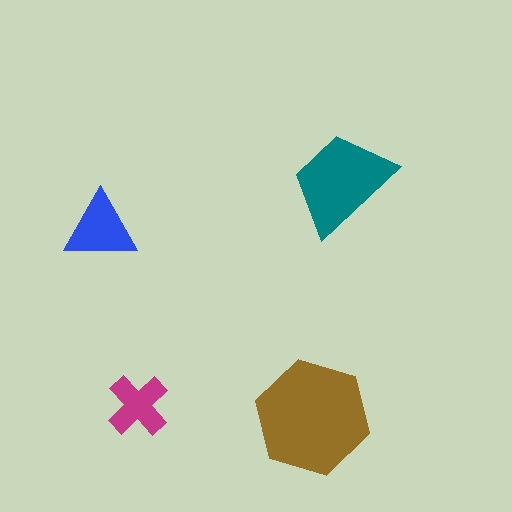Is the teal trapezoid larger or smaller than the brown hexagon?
Smaller.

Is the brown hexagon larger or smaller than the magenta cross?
Larger.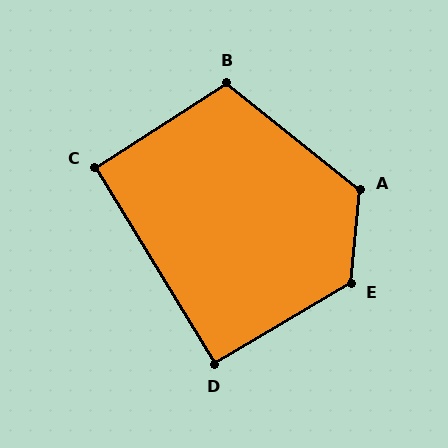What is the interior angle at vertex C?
Approximately 92 degrees (approximately right).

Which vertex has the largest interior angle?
E, at approximately 126 degrees.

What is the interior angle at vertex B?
Approximately 109 degrees (obtuse).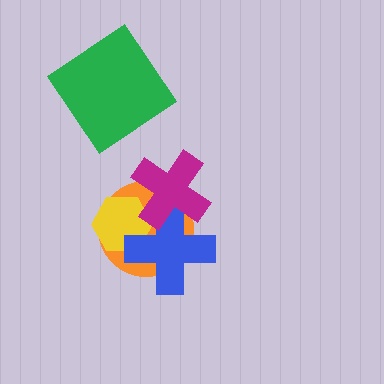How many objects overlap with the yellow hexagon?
3 objects overlap with the yellow hexagon.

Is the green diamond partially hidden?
No, no other shape covers it.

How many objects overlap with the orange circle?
3 objects overlap with the orange circle.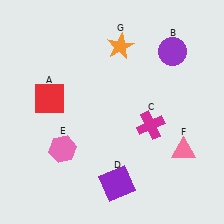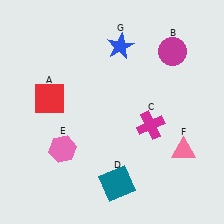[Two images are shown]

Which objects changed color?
B changed from purple to magenta. D changed from purple to teal. G changed from orange to blue.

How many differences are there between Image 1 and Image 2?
There are 3 differences between the two images.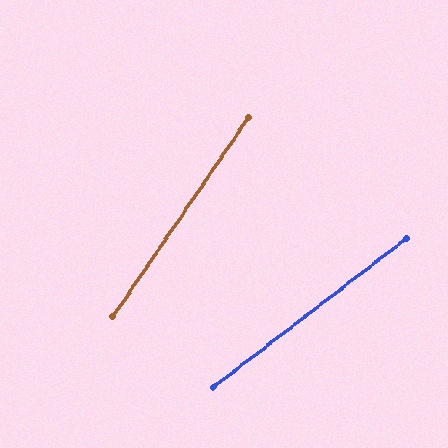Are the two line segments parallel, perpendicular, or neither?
Neither parallel nor perpendicular — they differ by about 18°.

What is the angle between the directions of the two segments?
Approximately 18 degrees.